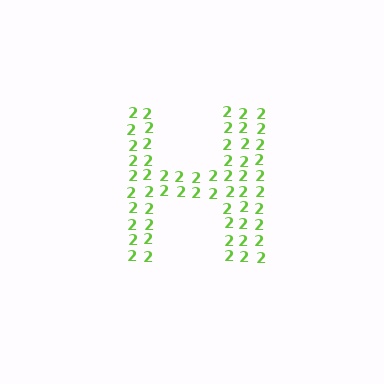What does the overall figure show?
The overall figure shows the letter H.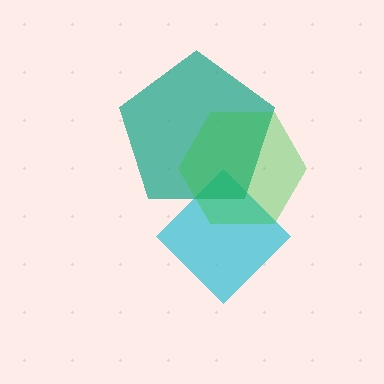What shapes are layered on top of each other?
The layered shapes are: a cyan diamond, a teal pentagon, a green hexagon.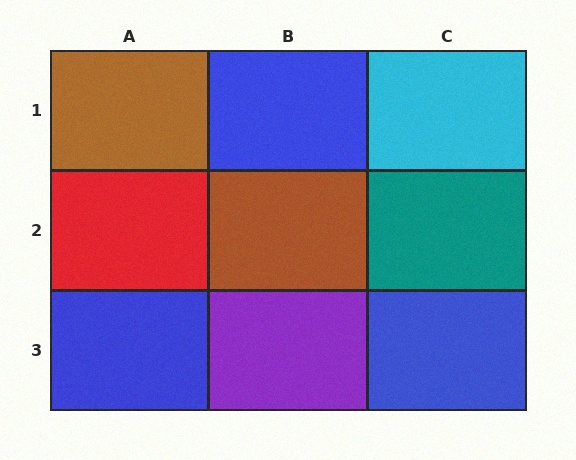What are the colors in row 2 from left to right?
Red, brown, teal.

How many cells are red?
1 cell is red.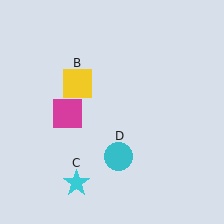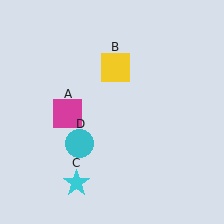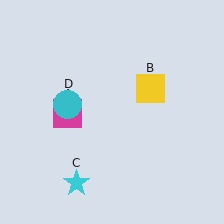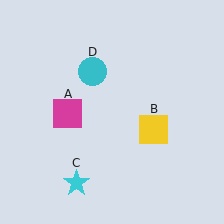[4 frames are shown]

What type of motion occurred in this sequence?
The yellow square (object B), cyan circle (object D) rotated clockwise around the center of the scene.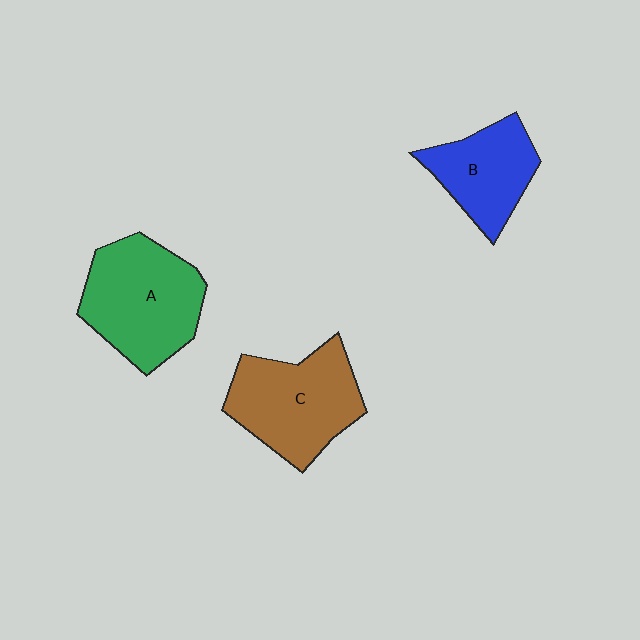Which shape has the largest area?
Shape A (green).